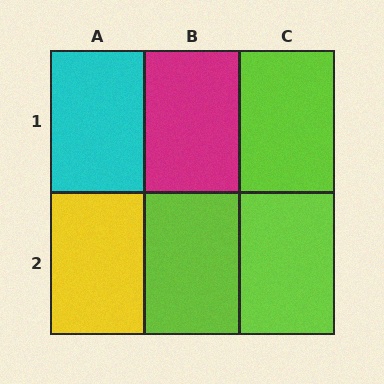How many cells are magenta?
1 cell is magenta.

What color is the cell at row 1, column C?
Lime.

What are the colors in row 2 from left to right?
Yellow, lime, lime.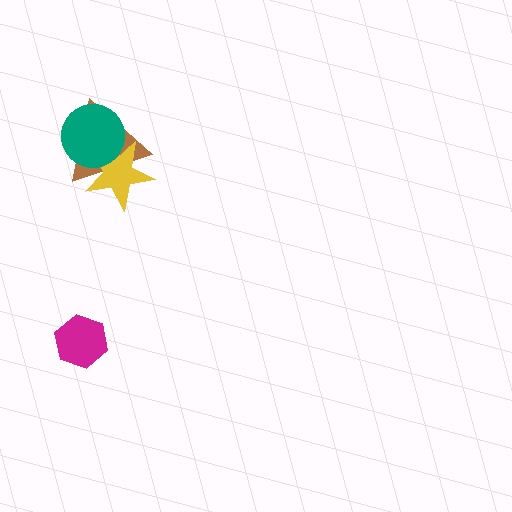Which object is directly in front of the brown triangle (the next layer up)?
The yellow star is directly in front of the brown triangle.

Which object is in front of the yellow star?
The teal circle is in front of the yellow star.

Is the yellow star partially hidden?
Yes, it is partially covered by another shape.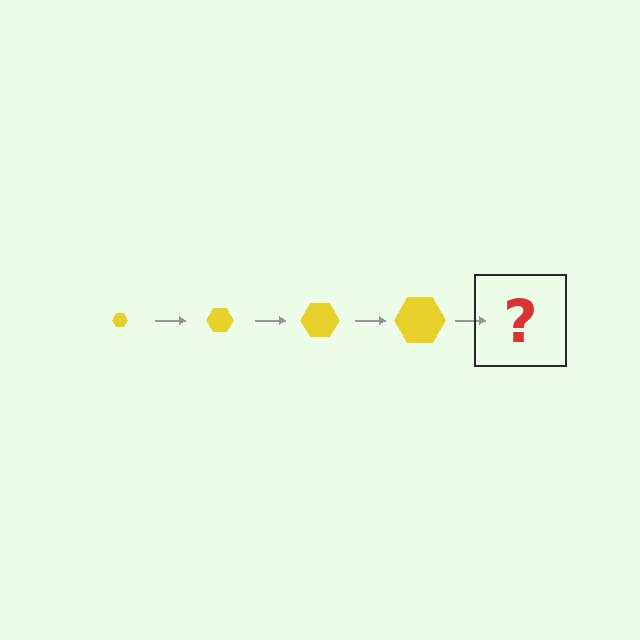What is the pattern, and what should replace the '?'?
The pattern is that the hexagon gets progressively larger each step. The '?' should be a yellow hexagon, larger than the previous one.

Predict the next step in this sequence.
The next step is a yellow hexagon, larger than the previous one.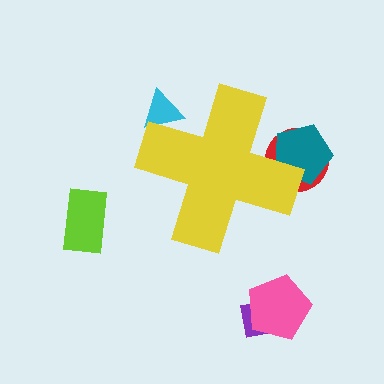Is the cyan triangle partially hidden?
Yes, the cyan triangle is partially hidden behind the yellow cross.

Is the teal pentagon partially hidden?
Yes, the teal pentagon is partially hidden behind the yellow cross.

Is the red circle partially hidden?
Yes, the red circle is partially hidden behind the yellow cross.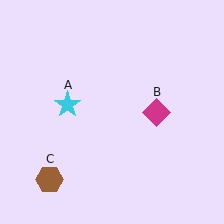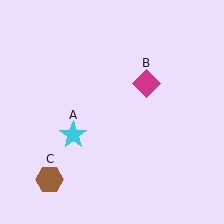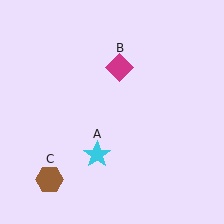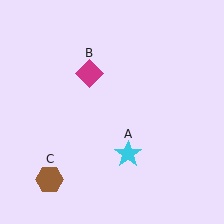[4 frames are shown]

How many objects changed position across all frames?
2 objects changed position: cyan star (object A), magenta diamond (object B).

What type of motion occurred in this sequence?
The cyan star (object A), magenta diamond (object B) rotated counterclockwise around the center of the scene.